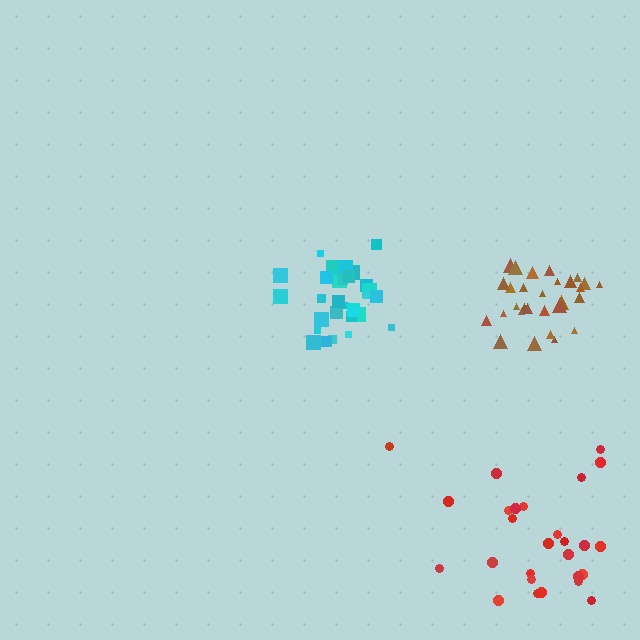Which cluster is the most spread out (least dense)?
Red.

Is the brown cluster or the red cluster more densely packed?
Brown.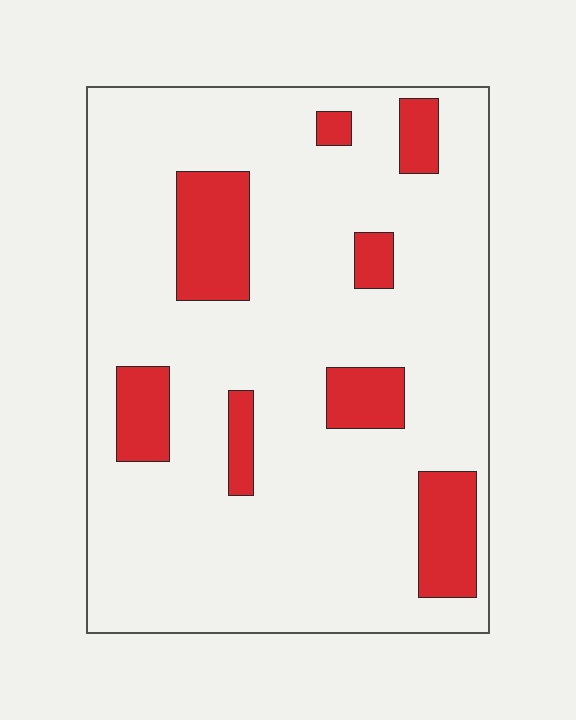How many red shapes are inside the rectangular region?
8.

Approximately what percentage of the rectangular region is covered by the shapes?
Approximately 15%.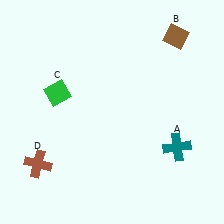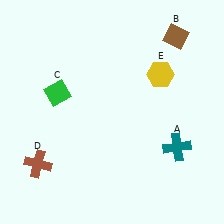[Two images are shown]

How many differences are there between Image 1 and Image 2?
There is 1 difference between the two images.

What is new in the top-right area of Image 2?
A yellow hexagon (E) was added in the top-right area of Image 2.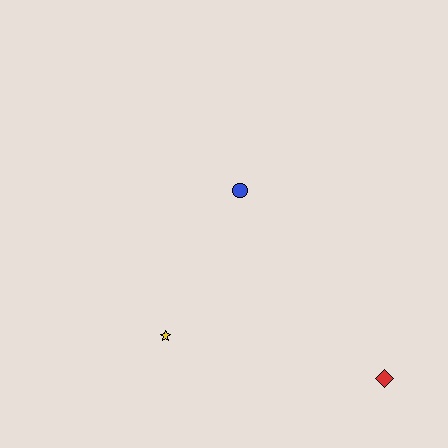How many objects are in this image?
There are 3 objects.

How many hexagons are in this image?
There are no hexagons.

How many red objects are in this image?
There is 1 red object.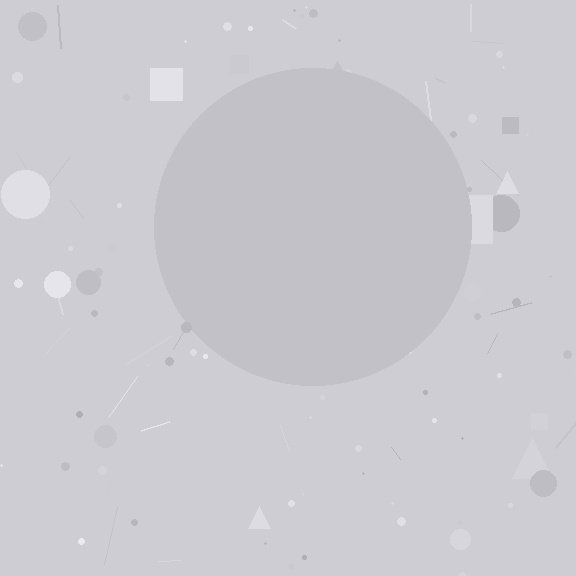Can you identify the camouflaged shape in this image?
The camouflaged shape is a circle.